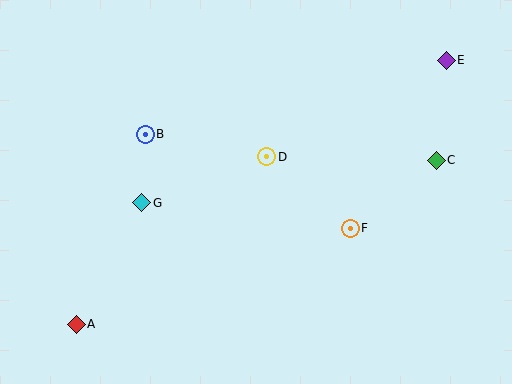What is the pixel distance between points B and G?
The distance between B and G is 69 pixels.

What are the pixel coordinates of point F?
Point F is at (350, 228).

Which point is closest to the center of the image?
Point D at (267, 157) is closest to the center.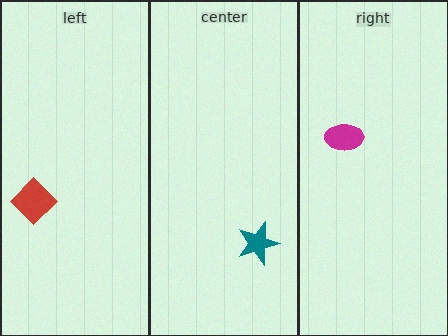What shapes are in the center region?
The teal star.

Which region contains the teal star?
The center region.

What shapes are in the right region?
The magenta ellipse.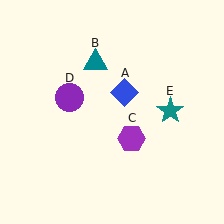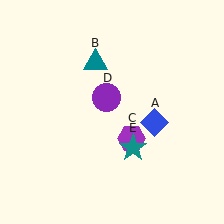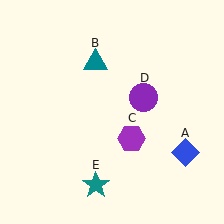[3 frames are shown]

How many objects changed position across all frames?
3 objects changed position: blue diamond (object A), purple circle (object D), teal star (object E).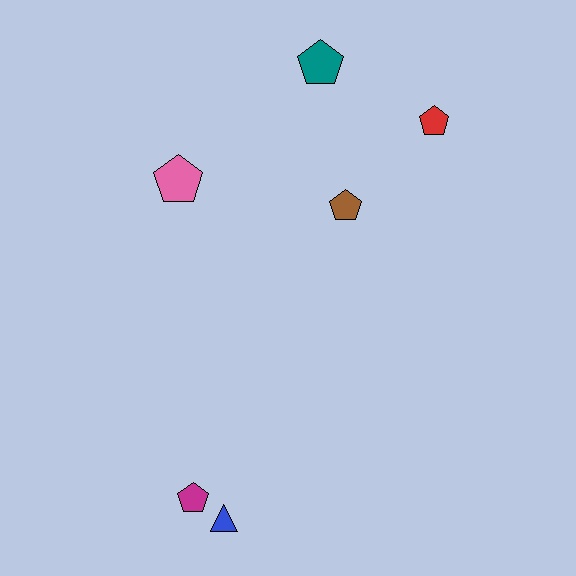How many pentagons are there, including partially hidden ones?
There are 5 pentagons.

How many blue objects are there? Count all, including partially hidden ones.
There is 1 blue object.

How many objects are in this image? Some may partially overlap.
There are 6 objects.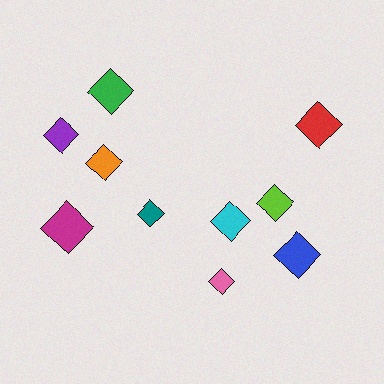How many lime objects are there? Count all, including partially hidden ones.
There is 1 lime object.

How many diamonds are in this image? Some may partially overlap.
There are 10 diamonds.